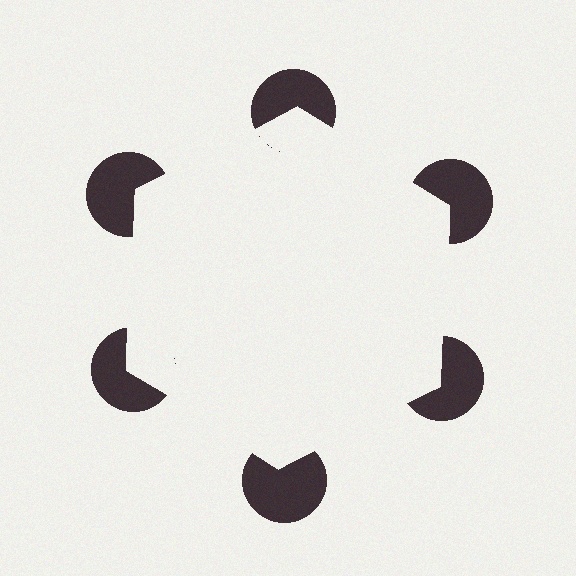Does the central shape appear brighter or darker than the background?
It typically appears slightly brighter than the background, even though no actual brightness change is drawn.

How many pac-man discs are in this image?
There are 6 — one at each vertex of the illusory hexagon.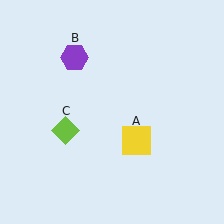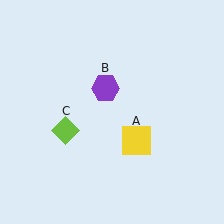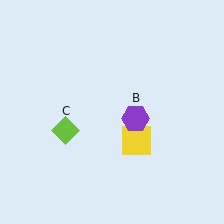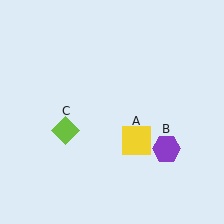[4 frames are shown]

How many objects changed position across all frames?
1 object changed position: purple hexagon (object B).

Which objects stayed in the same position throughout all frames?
Yellow square (object A) and lime diamond (object C) remained stationary.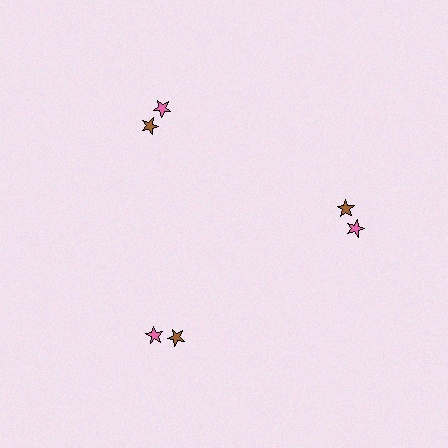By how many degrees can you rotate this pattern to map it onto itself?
The pattern maps onto itself every 120 degrees of rotation.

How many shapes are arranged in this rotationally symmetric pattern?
There are 6 shapes, arranged in 3 groups of 2.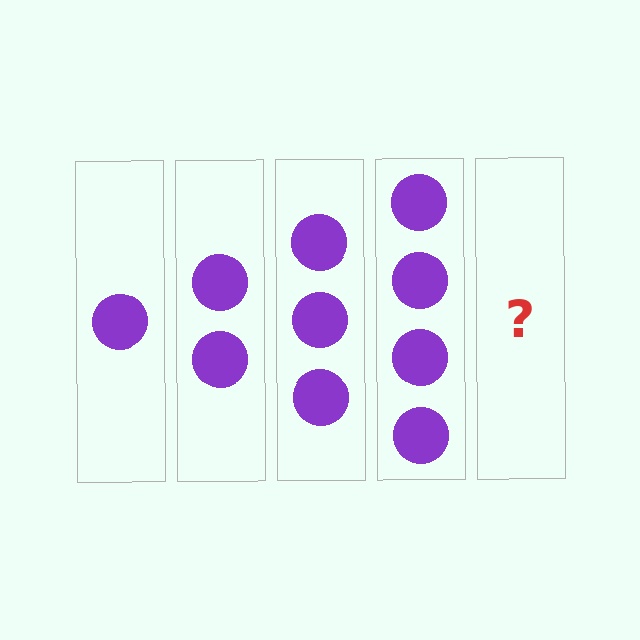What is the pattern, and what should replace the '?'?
The pattern is that each step adds one more circle. The '?' should be 5 circles.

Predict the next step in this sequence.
The next step is 5 circles.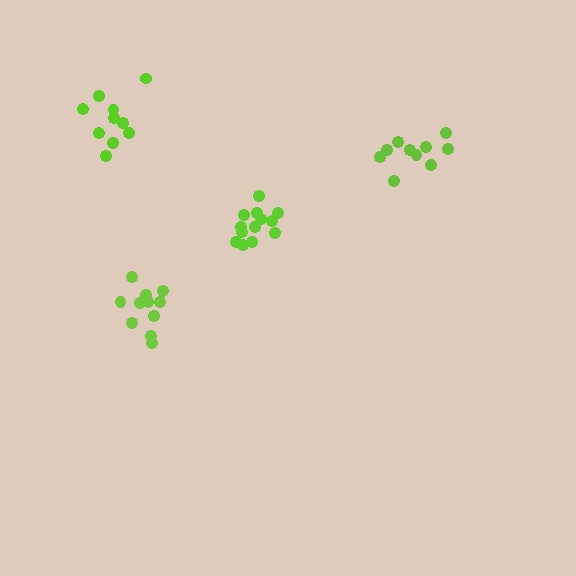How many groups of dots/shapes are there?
There are 4 groups.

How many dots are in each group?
Group 1: 13 dots, Group 2: 11 dots, Group 3: 10 dots, Group 4: 10 dots (44 total).